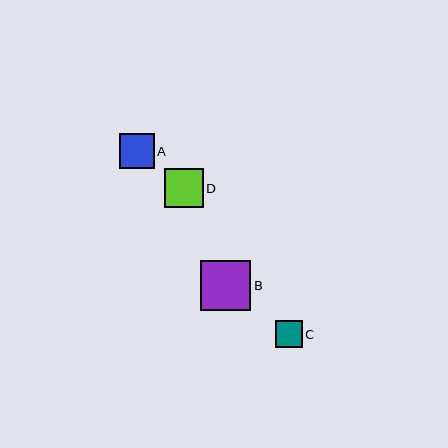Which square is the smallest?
Square C is the smallest with a size of approximately 27 pixels.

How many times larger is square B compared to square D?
Square B is approximately 1.3 times the size of square D.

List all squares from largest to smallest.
From largest to smallest: B, D, A, C.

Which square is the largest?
Square B is the largest with a size of approximately 50 pixels.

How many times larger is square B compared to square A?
Square B is approximately 1.5 times the size of square A.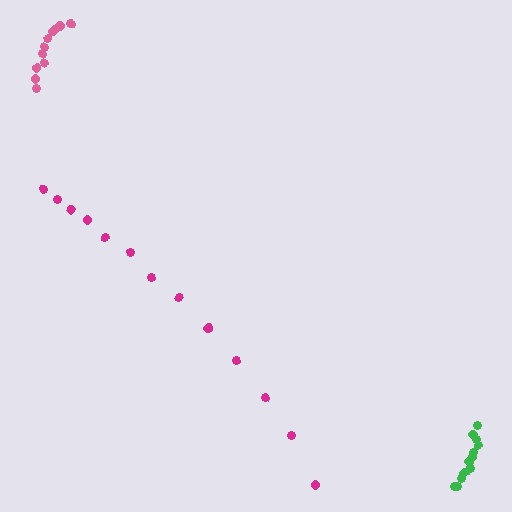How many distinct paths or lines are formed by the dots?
There are 3 distinct paths.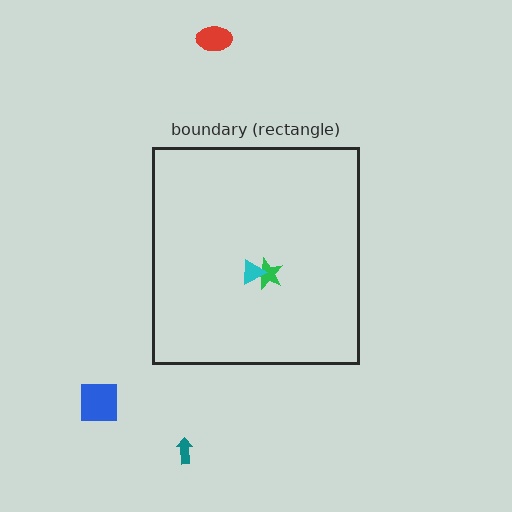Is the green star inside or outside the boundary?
Inside.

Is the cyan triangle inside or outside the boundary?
Inside.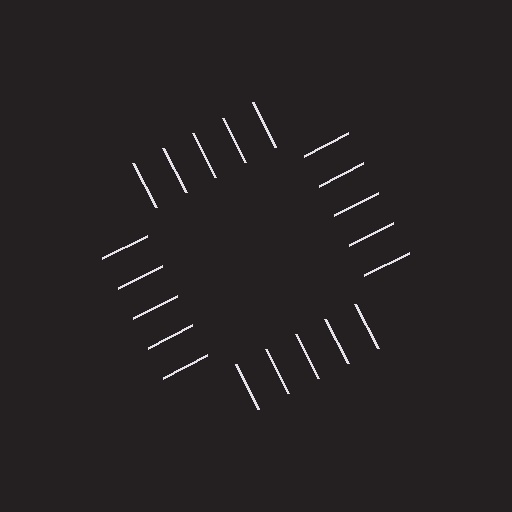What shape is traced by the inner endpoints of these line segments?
An illusory square — the line segments terminate on its edges but no continuous stroke is drawn.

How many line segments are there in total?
20 — 5 along each of the 4 edges.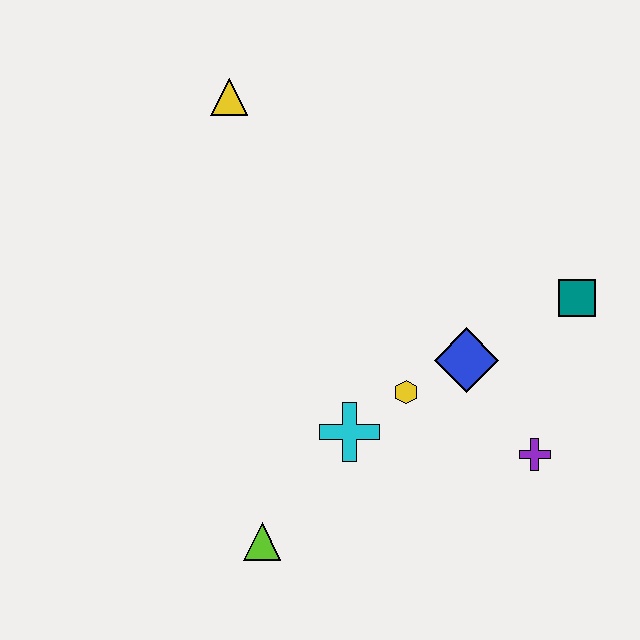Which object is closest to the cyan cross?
The yellow hexagon is closest to the cyan cross.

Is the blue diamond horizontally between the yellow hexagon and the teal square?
Yes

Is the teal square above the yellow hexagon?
Yes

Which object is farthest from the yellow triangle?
The purple cross is farthest from the yellow triangle.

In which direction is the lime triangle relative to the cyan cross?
The lime triangle is below the cyan cross.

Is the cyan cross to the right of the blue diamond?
No